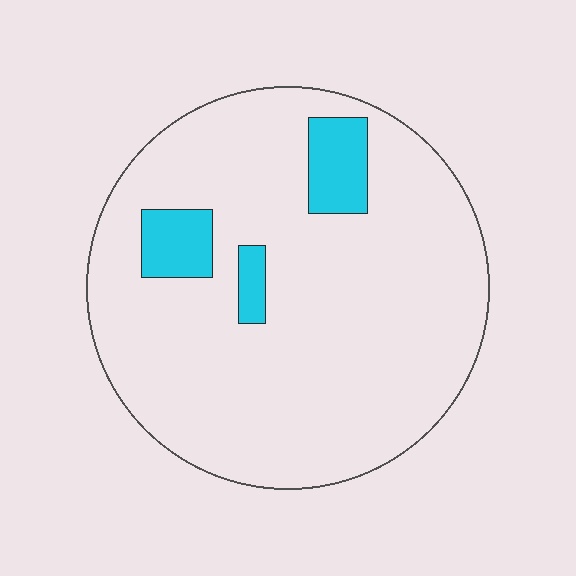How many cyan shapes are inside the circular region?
3.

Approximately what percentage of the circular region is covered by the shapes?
Approximately 10%.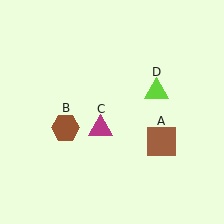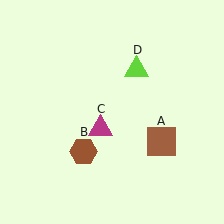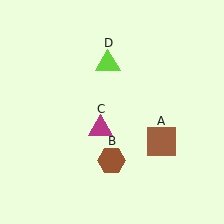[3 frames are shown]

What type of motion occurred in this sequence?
The brown hexagon (object B), lime triangle (object D) rotated counterclockwise around the center of the scene.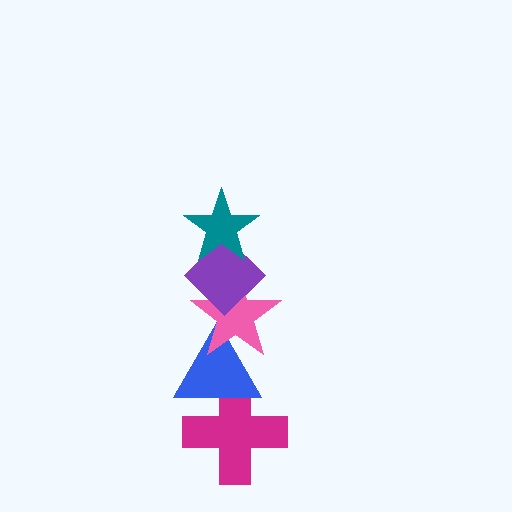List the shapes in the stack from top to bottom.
From top to bottom: the teal star, the purple diamond, the pink star, the blue triangle, the magenta cross.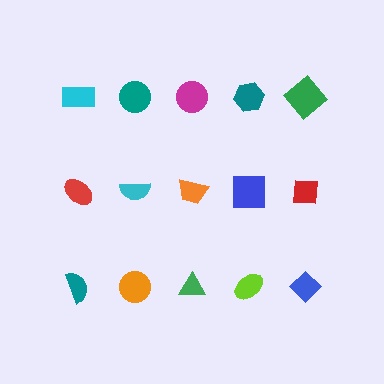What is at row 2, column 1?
A red ellipse.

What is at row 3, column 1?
A teal semicircle.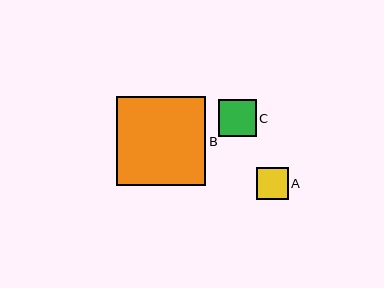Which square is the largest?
Square B is the largest with a size of approximately 89 pixels.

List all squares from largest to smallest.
From largest to smallest: B, C, A.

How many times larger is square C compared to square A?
Square C is approximately 1.2 times the size of square A.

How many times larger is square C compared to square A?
Square C is approximately 1.2 times the size of square A.